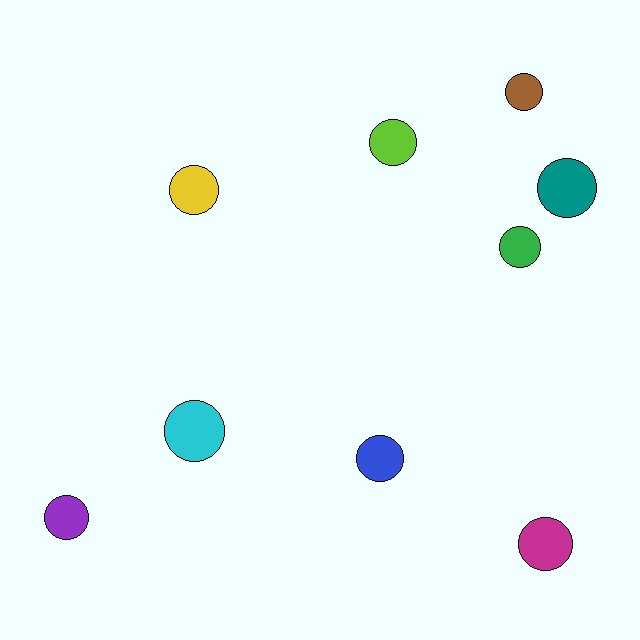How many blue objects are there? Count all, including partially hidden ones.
There is 1 blue object.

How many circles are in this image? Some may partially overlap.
There are 9 circles.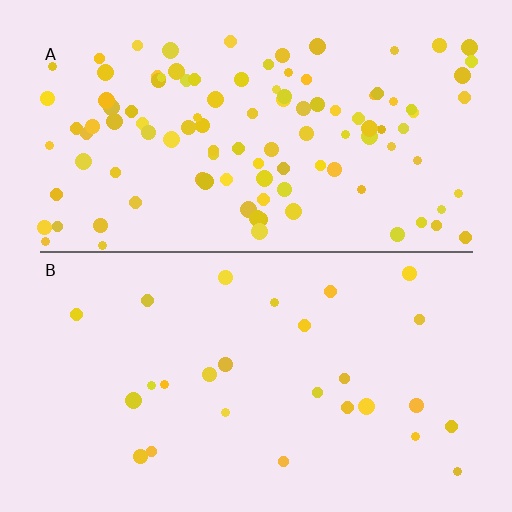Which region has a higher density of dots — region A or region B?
A (the top).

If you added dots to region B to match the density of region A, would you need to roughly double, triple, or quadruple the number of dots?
Approximately quadruple.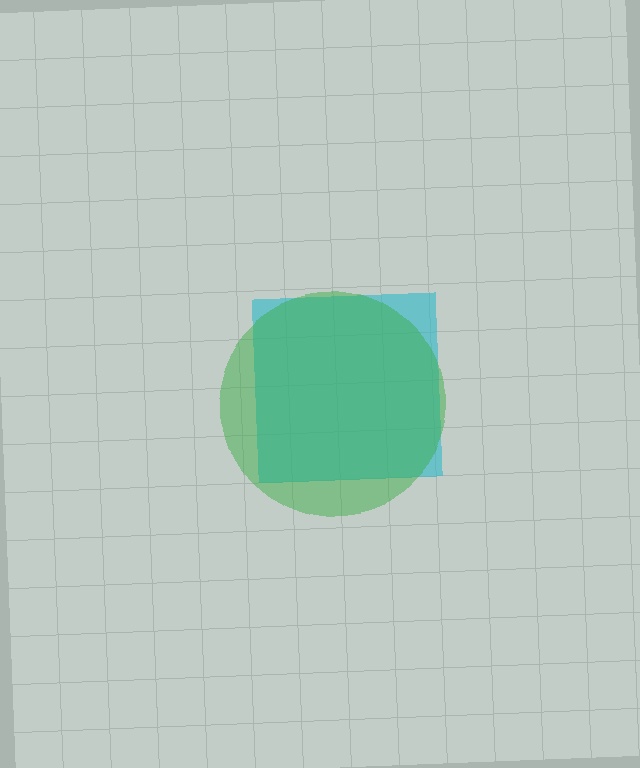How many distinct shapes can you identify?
There are 2 distinct shapes: a cyan square, a green circle.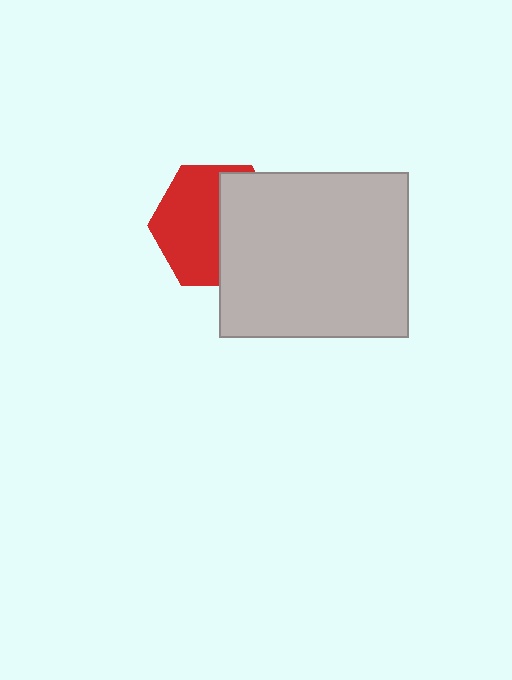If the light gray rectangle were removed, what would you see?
You would see the complete red hexagon.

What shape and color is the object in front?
The object in front is a light gray rectangle.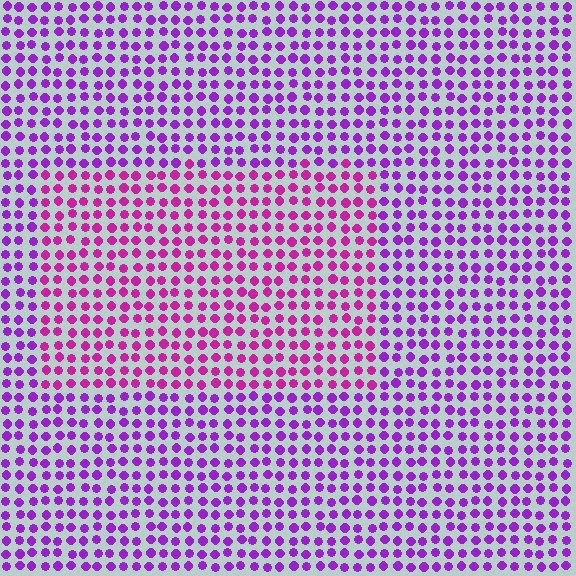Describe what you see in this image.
The image is filled with small purple elements in a uniform arrangement. A rectangle-shaped region is visible where the elements are tinted to a slightly different hue, forming a subtle color boundary.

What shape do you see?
I see a rectangle.